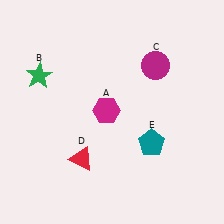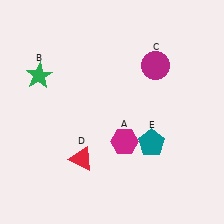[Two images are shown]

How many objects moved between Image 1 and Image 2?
1 object moved between the two images.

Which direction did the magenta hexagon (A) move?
The magenta hexagon (A) moved down.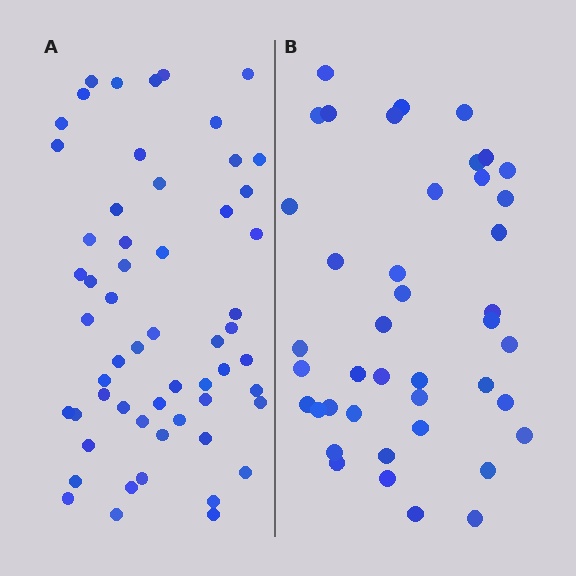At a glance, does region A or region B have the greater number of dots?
Region A (the left region) has more dots.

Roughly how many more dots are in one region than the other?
Region A has approximately 15 more dots than region B.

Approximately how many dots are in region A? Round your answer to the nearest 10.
About 60 dots. (The exact count is 57, which rounds to 60.)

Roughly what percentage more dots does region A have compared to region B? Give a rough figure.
About 35% more.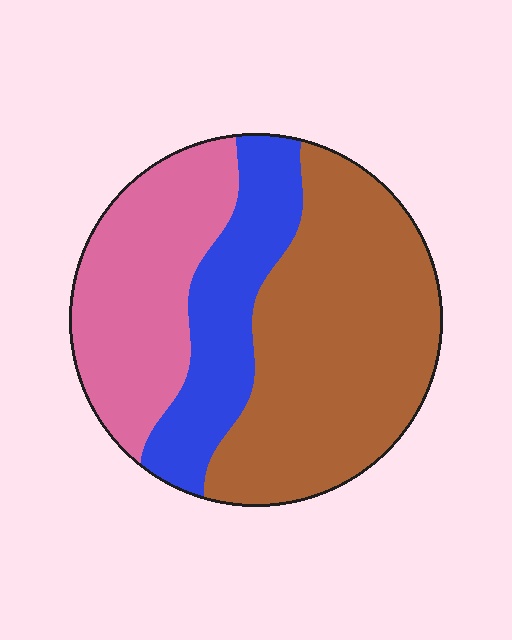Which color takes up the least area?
Blue, at roughly 20%.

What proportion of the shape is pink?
Pink covers 29% of the shape.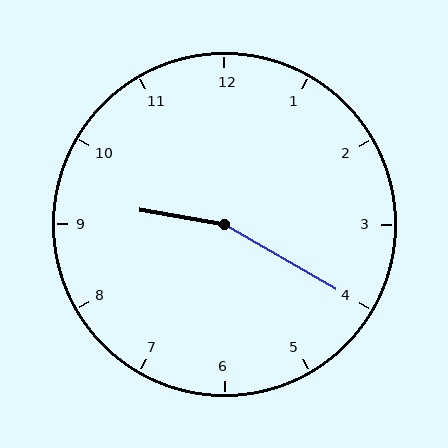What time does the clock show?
9:20.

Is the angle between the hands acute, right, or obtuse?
It is obtuse.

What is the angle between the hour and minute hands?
Approximately 160 degrees.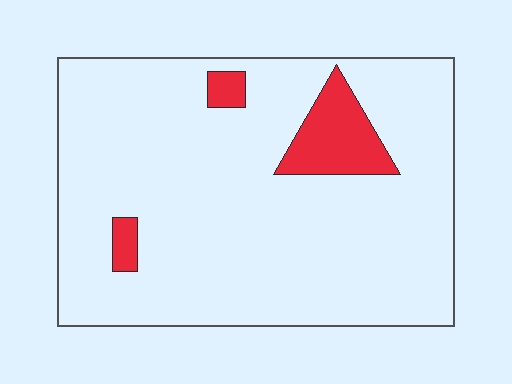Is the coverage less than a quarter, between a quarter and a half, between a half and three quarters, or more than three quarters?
Less than a quarter.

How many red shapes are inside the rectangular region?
3.